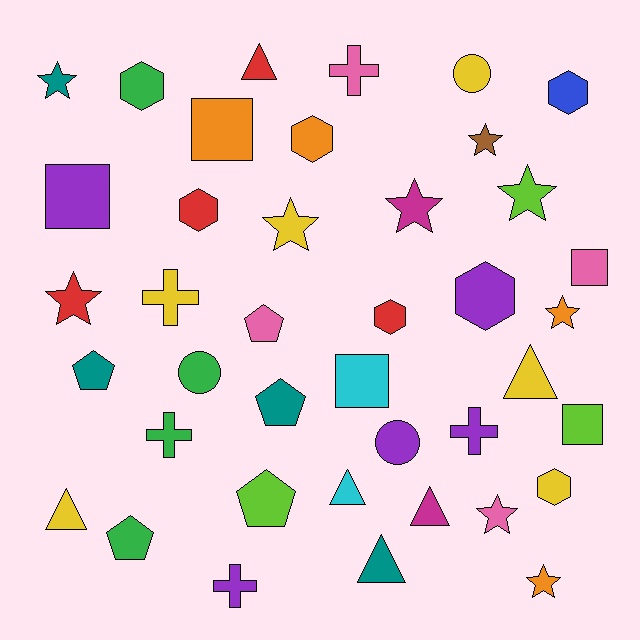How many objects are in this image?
There are 40 objects.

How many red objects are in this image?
There are 4 red objects.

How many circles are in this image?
There are 3 circles.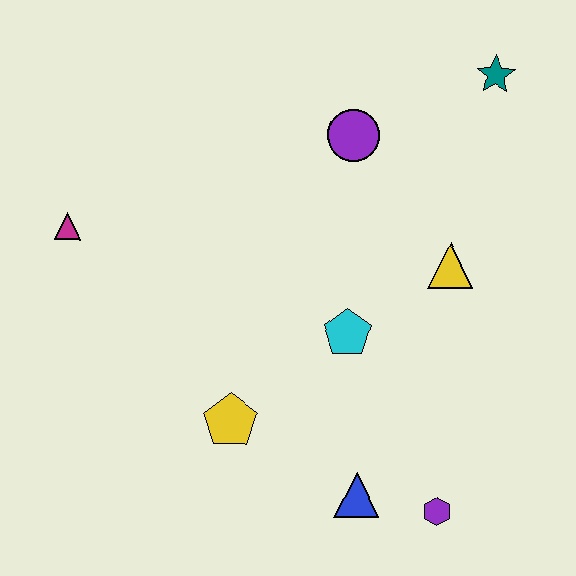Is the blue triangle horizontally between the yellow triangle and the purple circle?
Yes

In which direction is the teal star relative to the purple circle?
The teal star is to the right of the purple circle.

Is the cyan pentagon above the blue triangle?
Yes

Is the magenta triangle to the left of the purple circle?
Yes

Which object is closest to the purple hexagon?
The blue triangle is closest to the purple hexagon.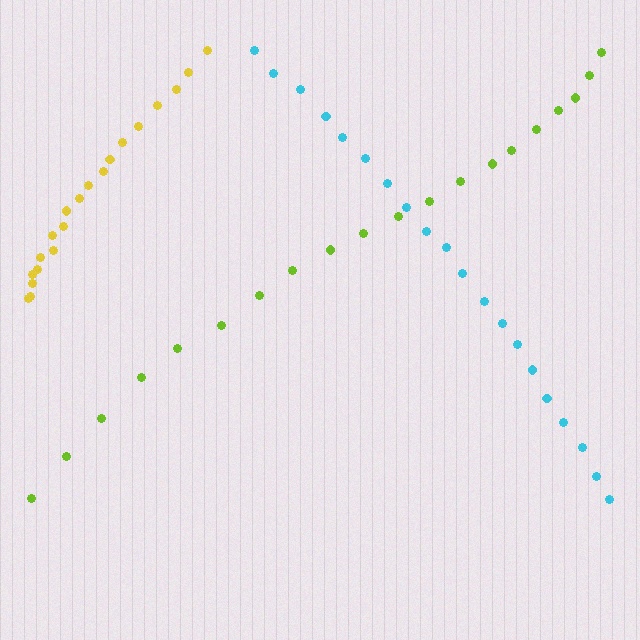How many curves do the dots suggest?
There are 3 distinct paths.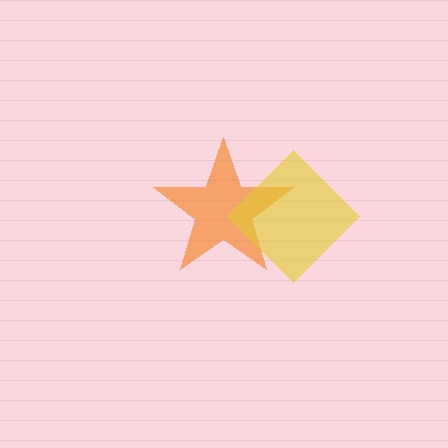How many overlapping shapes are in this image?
There are 2 overlapping shapes in the image.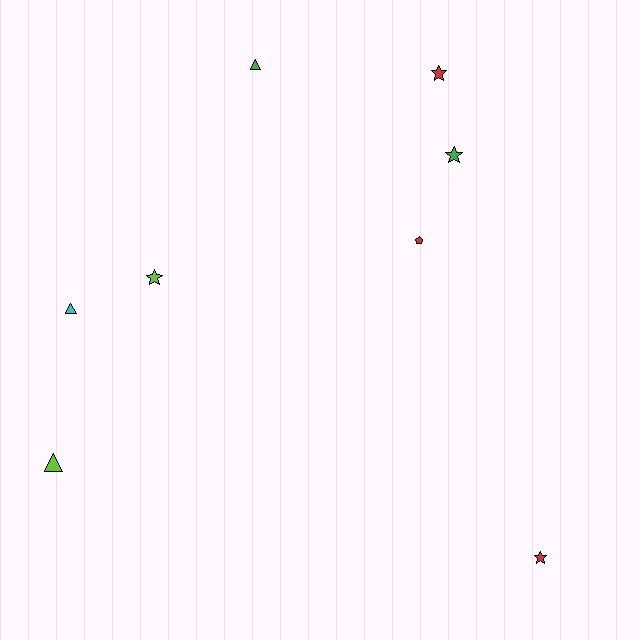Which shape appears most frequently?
Star, with 4 objects.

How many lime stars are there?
There is 1 lime star.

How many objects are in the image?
There are 8 objects.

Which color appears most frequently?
Red, with 3 objects.